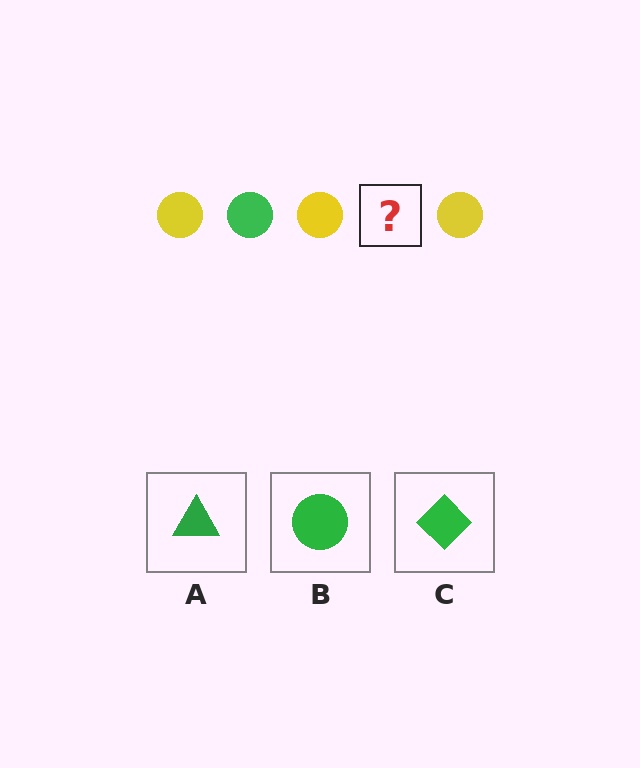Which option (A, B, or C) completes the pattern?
B.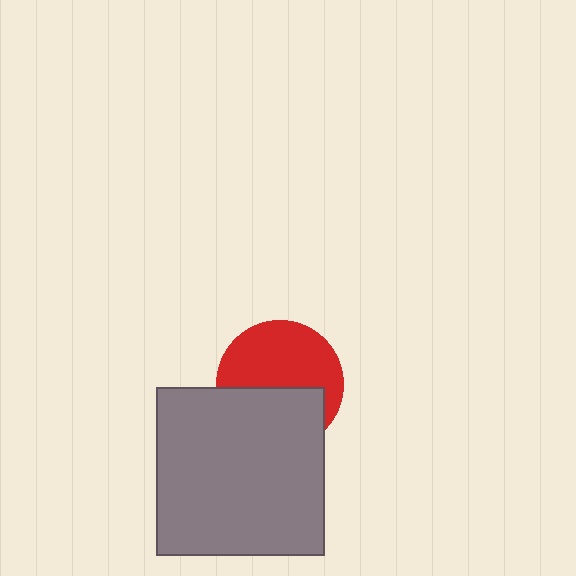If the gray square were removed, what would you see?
You would see the complete red circle.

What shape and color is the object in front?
The object in front is a gray square.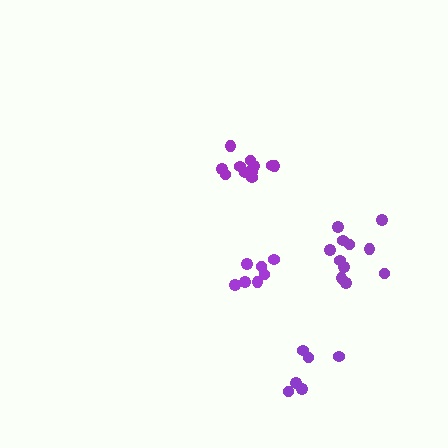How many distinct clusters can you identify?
There are 4 distinct clusters.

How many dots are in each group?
Group 1: 11 dots, Group 2: 6 dots, Group 3: 12 dots, Group 4: 7 dots (36 total).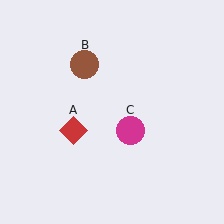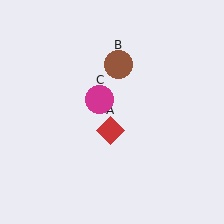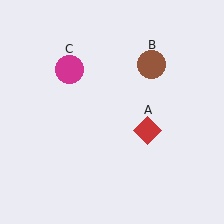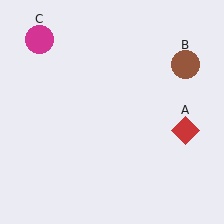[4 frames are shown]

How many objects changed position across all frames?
3 objects changed position: red diamond (object A), brown circle (object B), magenta circle (object C).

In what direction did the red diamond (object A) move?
The red diamond (object A) moved right.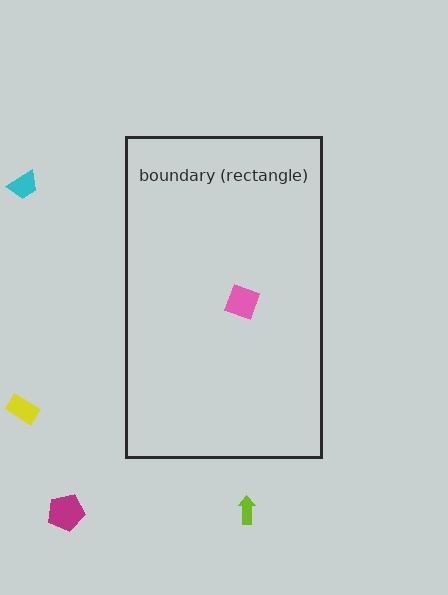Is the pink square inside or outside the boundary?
Inside.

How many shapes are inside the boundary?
1 inside, 4 outside.